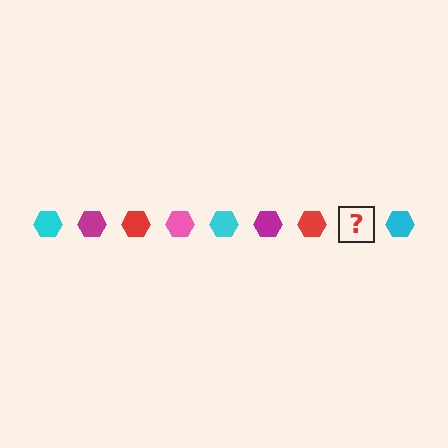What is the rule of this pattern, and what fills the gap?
The rule is that the pattern cycles through cyan, magenta, red, pink hexagons. The gap should be filled with a pink hexagon.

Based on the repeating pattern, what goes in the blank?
The blank should be a pink hexagon.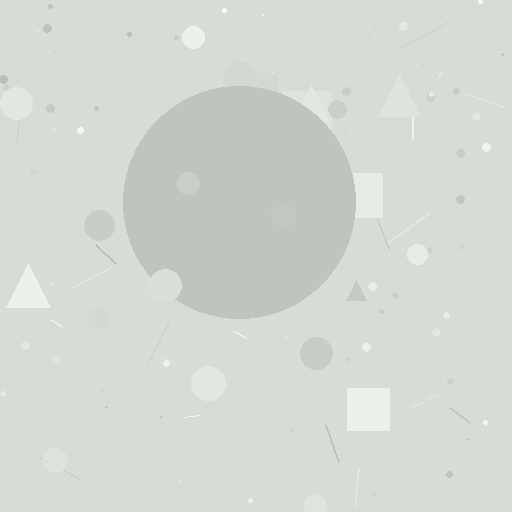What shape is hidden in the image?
A circle is hidden in the image.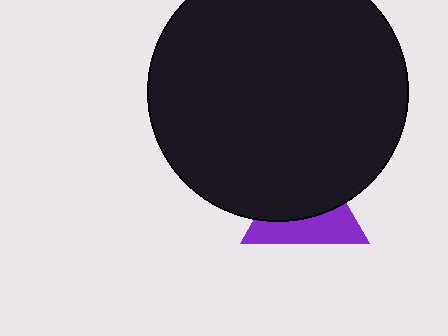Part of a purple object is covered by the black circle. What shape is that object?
It is a triangle.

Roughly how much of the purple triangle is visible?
A small part of it is visible (roughly 42%).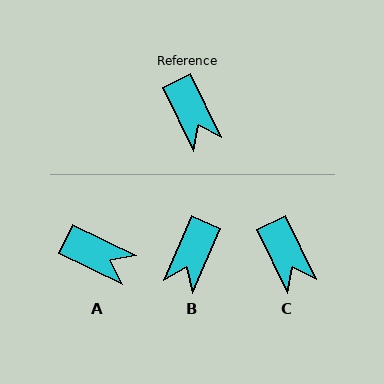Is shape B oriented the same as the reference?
No, it is off by about 49 degrees.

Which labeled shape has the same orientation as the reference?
C.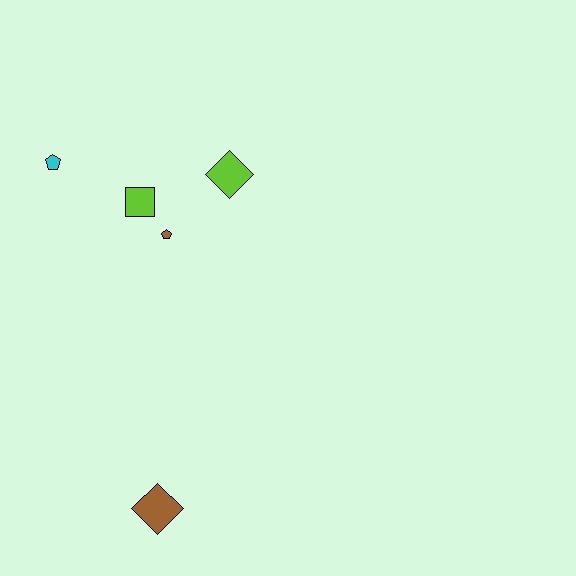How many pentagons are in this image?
There are 2 pentagons.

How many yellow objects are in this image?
There are no yellow objects.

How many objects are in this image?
There are 5 objects.